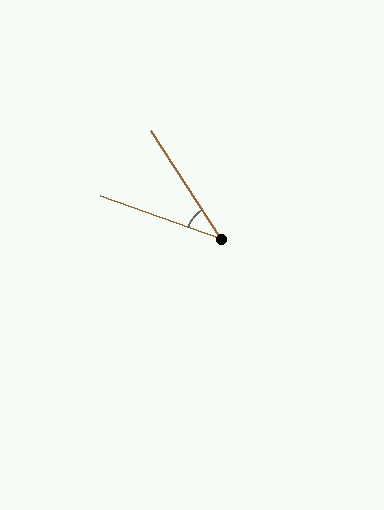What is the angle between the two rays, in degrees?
Approximately 37 degrees.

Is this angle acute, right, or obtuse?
It is acute.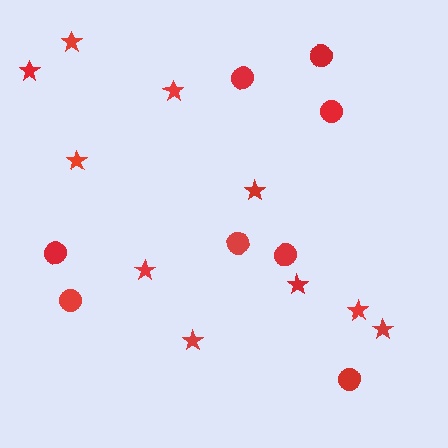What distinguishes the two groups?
There are 2 groups: one group of circles (8) and one group of stars (10).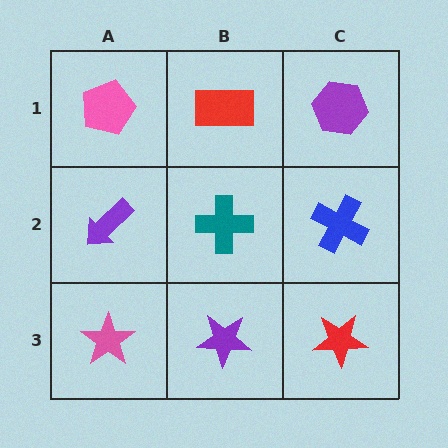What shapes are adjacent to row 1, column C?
A blue cross (row 2, column C), a red rectangle (row 1, column B).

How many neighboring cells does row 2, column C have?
3.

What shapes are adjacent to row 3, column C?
A blue cross (row 2, column C), a purple star (row 3, column B).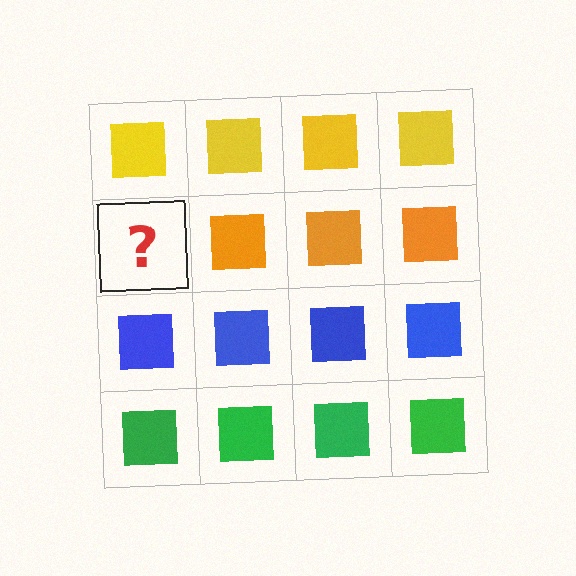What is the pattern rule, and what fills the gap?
The rule is that each row has a consistent color. The gap should be filled with an orange square.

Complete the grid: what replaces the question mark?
The question mark should be replaced with an orange square.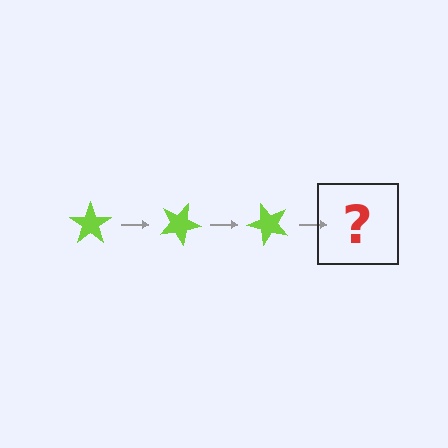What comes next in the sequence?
The next element should be a lime star rotated 75 degrees.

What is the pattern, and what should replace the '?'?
The pattern is that the star rotates 25 degrees each step. The '?' should be a lime star rotated 75 degrees.